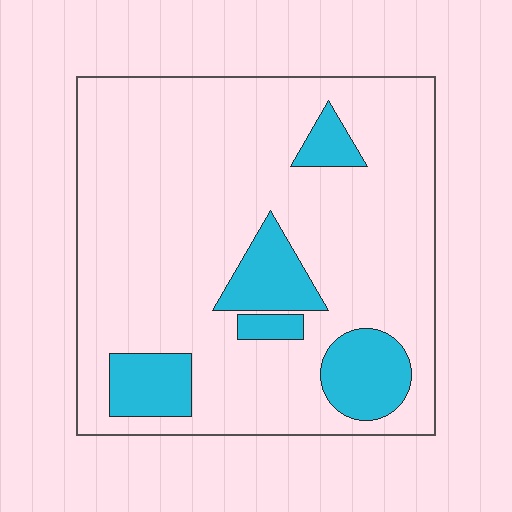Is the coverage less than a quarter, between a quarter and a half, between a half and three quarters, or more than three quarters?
Less than a quarter.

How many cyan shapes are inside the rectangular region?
5.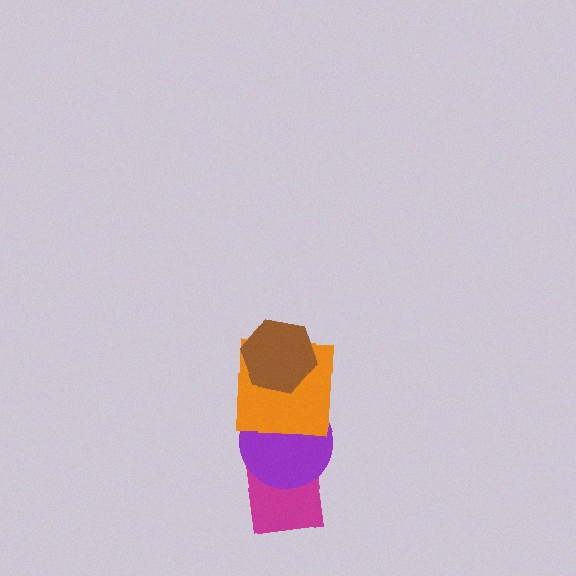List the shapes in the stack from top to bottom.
From top to bottom: the brown hexagon, the orange square, the purple circle, the magenta square.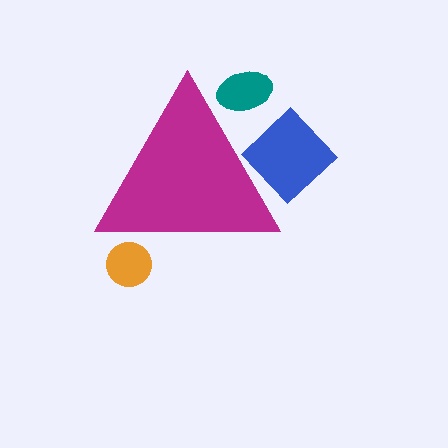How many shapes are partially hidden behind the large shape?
3 shapes are partially hidden.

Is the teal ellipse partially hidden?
Yes, the teal ellipse is partially hidden behind the magenta triangle.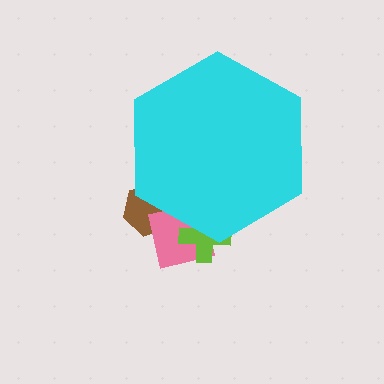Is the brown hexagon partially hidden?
Yes, the brown hexagon is partially hidden behind the cyan hexagon.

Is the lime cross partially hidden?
Yes, the lime cross is partially hidden behind the cyan hexagon.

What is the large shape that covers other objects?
A cyan hexagon.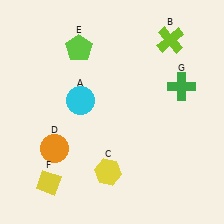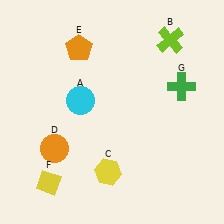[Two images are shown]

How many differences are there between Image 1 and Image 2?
There is 1 difference between the two images.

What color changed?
The pentagon (E) changed from lime in Image 1 to orange in Image 2.